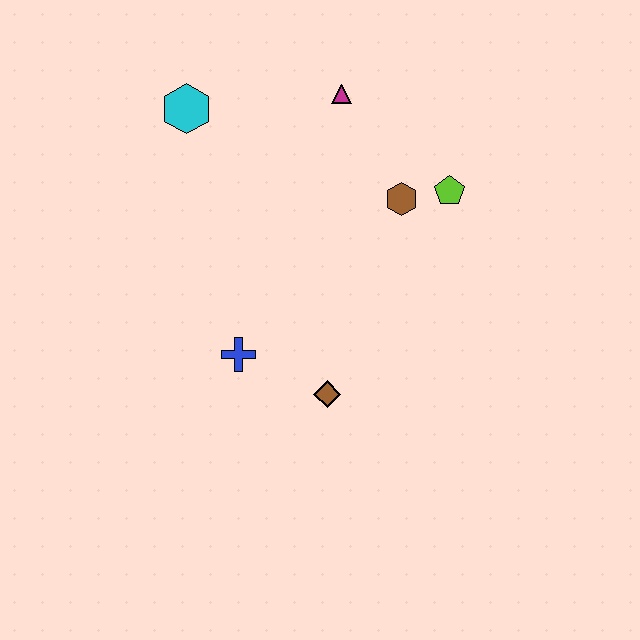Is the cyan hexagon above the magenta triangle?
No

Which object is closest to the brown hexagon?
The lime pentagon is closest to the brown hexagon.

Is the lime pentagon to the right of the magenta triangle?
Yes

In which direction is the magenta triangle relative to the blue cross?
The magenta triangle is above the blue cross.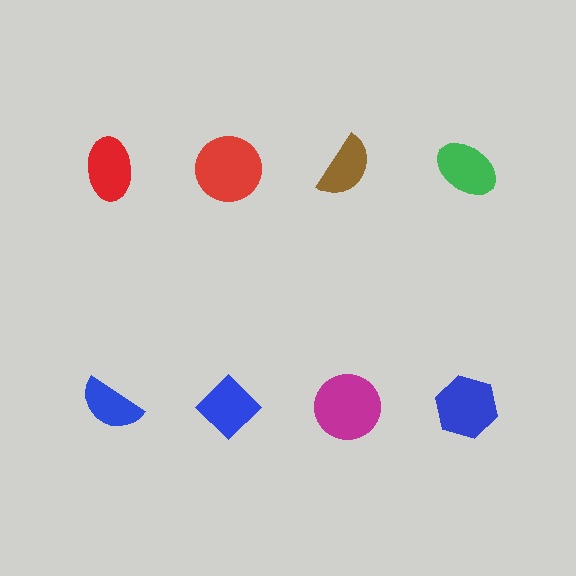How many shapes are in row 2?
4 shapes.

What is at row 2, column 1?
A blue semicircle.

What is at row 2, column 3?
A magenta circle.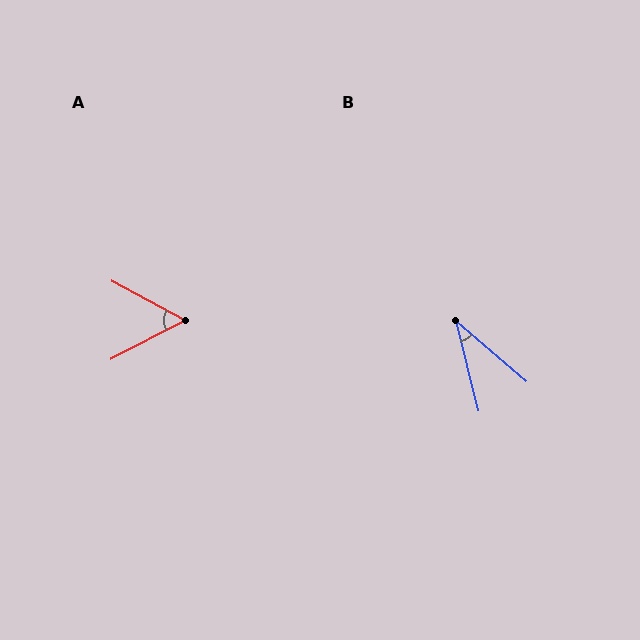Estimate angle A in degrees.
Approximately 55 degrees.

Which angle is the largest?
A, at approximately 55 degrees.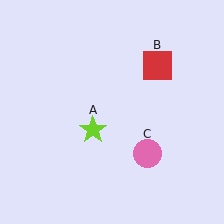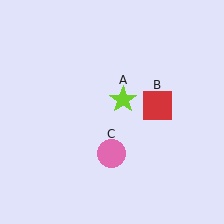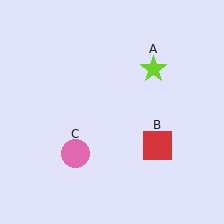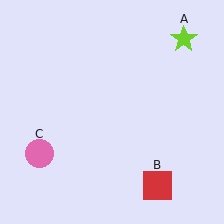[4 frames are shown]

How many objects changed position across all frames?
3 objects changed position: lime star (object A), red square (object B), pink circle (object C).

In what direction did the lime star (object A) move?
The lime star (object A) moved up and to the right.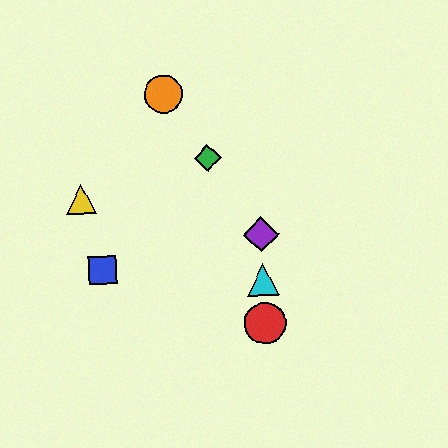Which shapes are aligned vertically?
The red circle, the purple diamond, the cyan triangle are aligned vertically.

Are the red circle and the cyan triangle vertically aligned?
Yes, both are at x≈265.